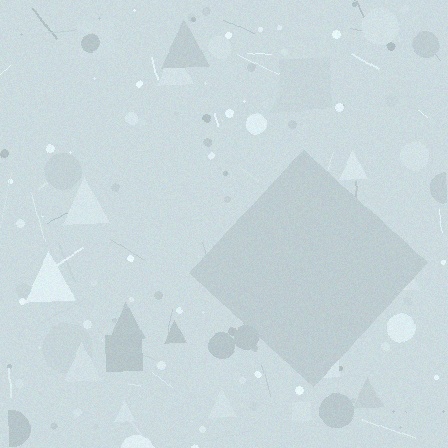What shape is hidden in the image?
A diamond is hidden in the image.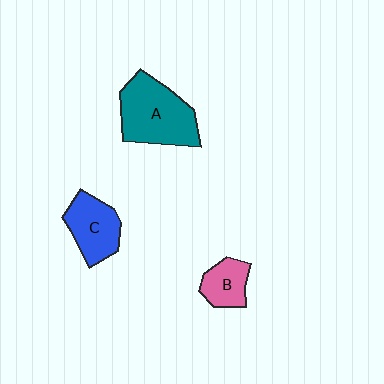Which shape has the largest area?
Shape A (teal).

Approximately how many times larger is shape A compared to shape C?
Approximately 1.5 times.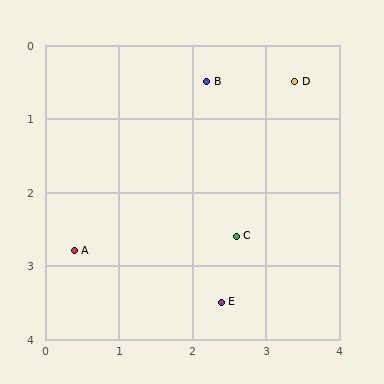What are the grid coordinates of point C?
Point C is at approximately (2.6, 2.6).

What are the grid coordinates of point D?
Point D is at approximately (3.4, 0.5).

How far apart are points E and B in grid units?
Points E and B are about 3.0 grid units apart.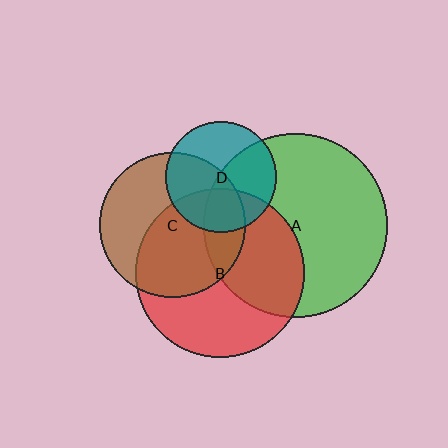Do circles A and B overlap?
Yes.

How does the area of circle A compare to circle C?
Approximately 1.6 times.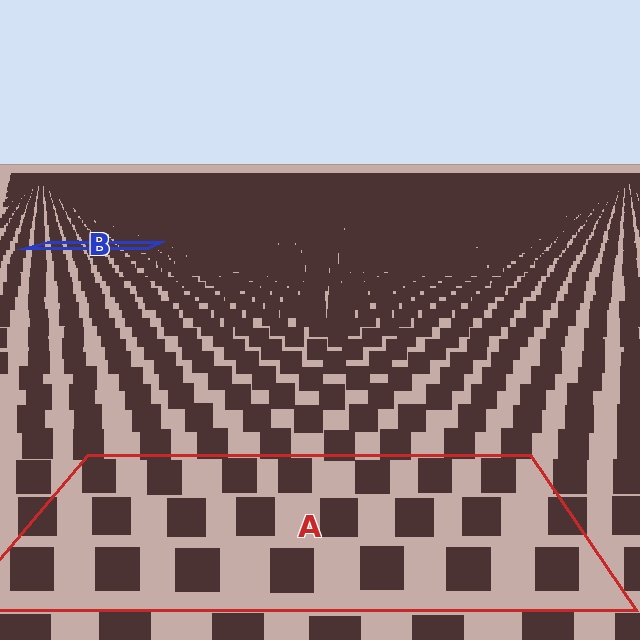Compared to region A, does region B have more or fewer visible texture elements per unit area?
Region B has more texture elements per unit area — they are packed more densely because it is farther away.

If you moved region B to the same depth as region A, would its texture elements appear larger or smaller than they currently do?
They would appear larger. At a closer depth, the same texture elements are projected at a bigger on-screen size.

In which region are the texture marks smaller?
The texture marks are smaller in region B, because it is farther away.